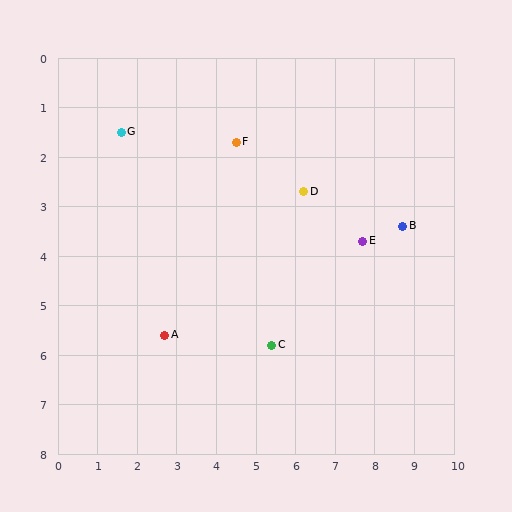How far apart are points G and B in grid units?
Points G and B are about 7.3 grid units apart.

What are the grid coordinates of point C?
Point C is at approximately (5.4, 5.8).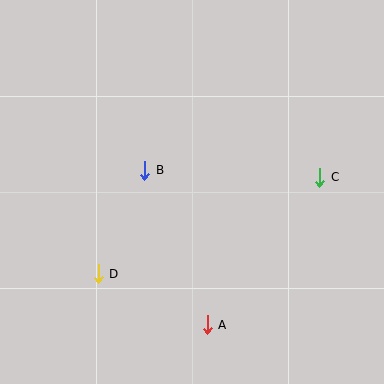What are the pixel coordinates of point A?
Point A is at (207, 325).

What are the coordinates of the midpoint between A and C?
The midpoint between A and C is at (263, 251).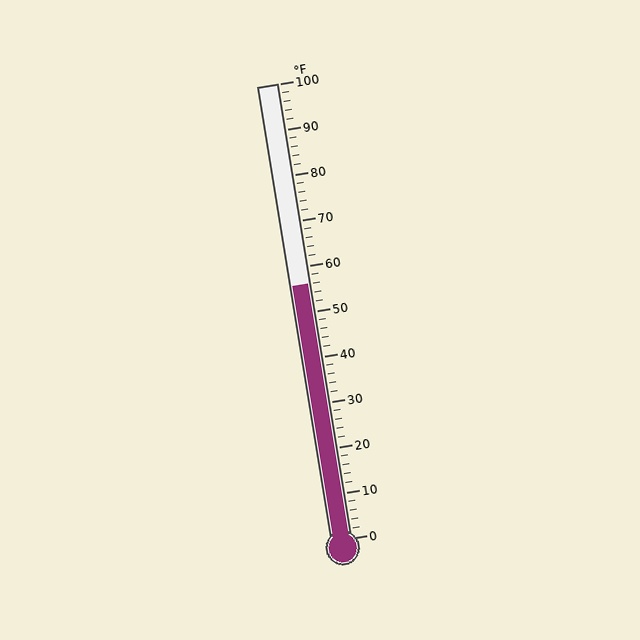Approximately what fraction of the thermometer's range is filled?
The thermometer is filled to approximately 55% of its range.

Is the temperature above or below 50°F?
The temperature is above 50°F.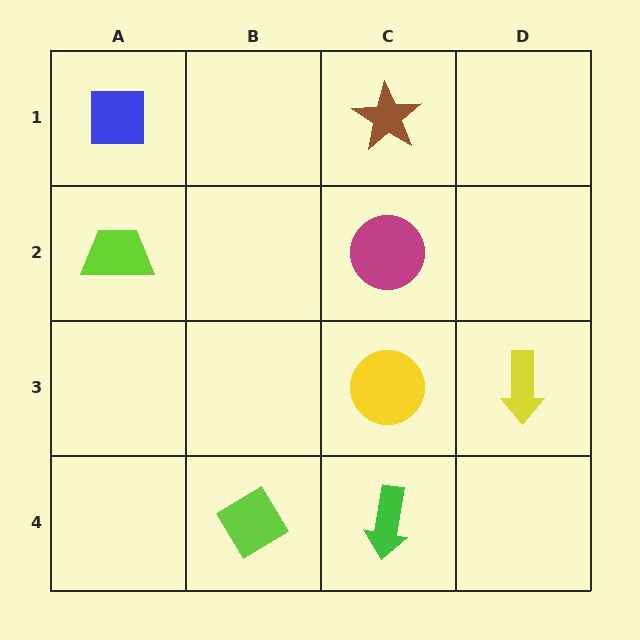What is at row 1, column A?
A blue square.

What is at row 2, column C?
A magenta circle.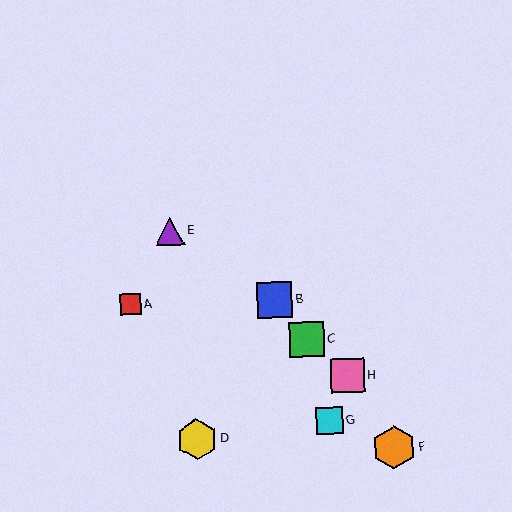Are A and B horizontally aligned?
Yes, both are at y≈305.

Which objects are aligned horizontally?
Objects A, B are aligned horizontally.